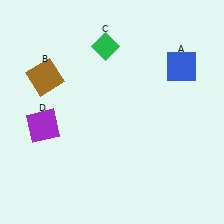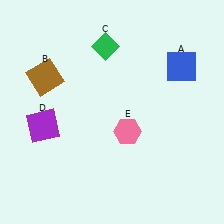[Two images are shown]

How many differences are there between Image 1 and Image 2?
There is 1 difference between the two images.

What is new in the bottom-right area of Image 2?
A pink hexagon (E) was added in the bottom-right area of Image 2.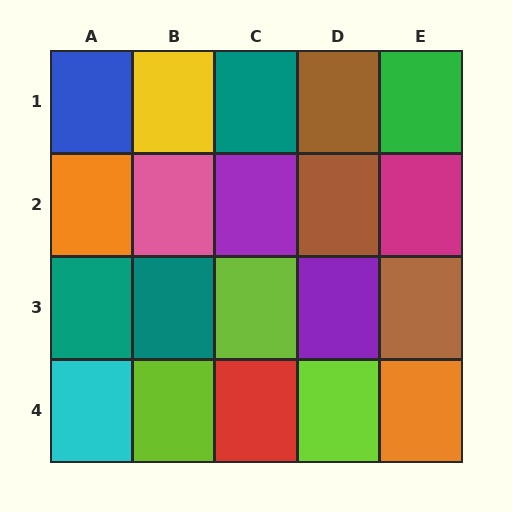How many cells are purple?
2 cells are purple.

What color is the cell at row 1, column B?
Yellow.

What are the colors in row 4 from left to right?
Cyan, lime, red, lime, orange.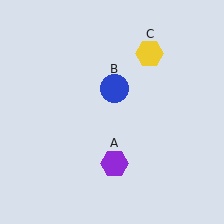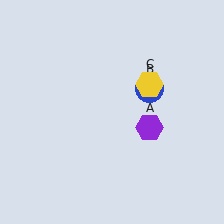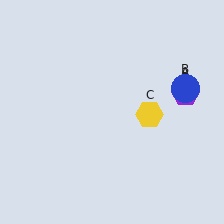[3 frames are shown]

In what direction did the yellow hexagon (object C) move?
The yellow hexagon (object C) moved down.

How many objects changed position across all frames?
3 objects changed position: purple hexagon (object A), blue circle (object B), yellow hexagon (object C).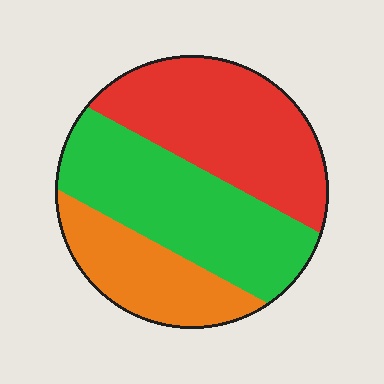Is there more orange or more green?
Green.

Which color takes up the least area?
Orange, at roughly 20%.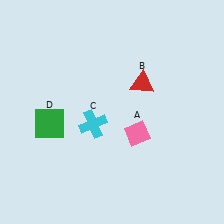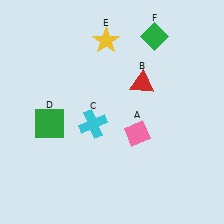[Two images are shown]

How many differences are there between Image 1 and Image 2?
There are 2 differences between the two images.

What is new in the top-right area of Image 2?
A green diamond (F) was added in the top-right area of Image 2.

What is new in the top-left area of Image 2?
A yellow star (E) was added in the top-left area of Image 2.